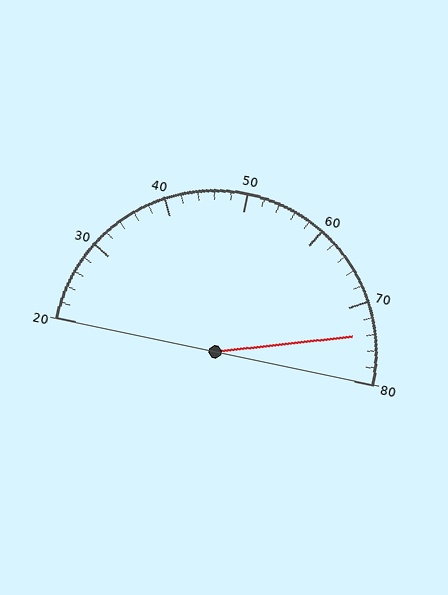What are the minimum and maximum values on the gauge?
The gauge ranges from 20 to 80.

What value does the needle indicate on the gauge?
The needle indicates approximately 74.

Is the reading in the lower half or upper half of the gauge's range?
The reading is in the upper half of the range (20 to 80).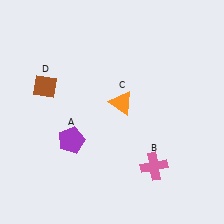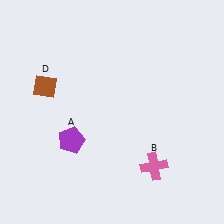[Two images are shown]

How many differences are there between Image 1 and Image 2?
There is 1 difference between the two images.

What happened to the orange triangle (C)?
The orange triangle (C) was removed in Image 2. It was in the top-right area of Image 1.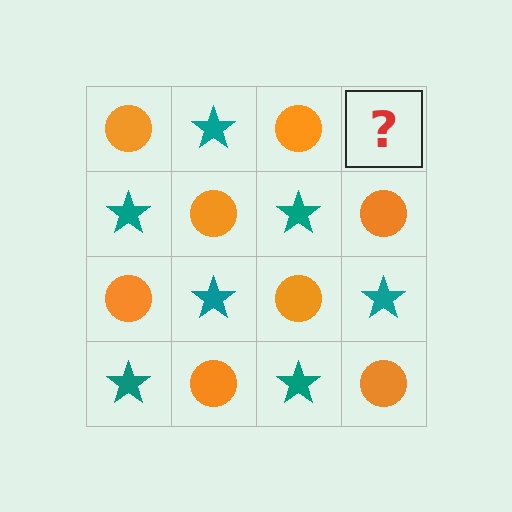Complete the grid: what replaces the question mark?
The question mark should be replaced with a teal star.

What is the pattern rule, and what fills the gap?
The rule is that it alternates orange circle and teal star in a checkerboard pattern. The gap should be filled with a teal star.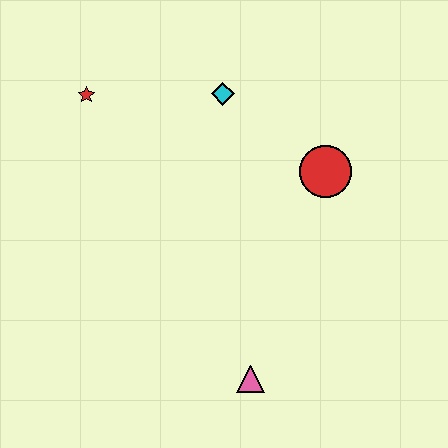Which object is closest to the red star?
The cyan diamond is closest to the red star.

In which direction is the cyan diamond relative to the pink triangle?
The cyan diamond is above the pink triangle.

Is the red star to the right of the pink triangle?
No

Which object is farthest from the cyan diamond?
The pink triangle is farthest from the cyan diamond.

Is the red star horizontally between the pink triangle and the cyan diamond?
No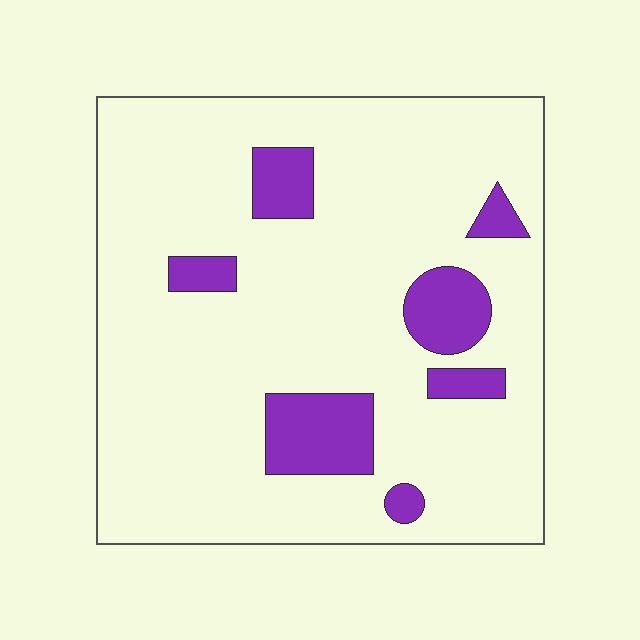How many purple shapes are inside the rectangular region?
7.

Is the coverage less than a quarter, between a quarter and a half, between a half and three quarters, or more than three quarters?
Less than a quarter.